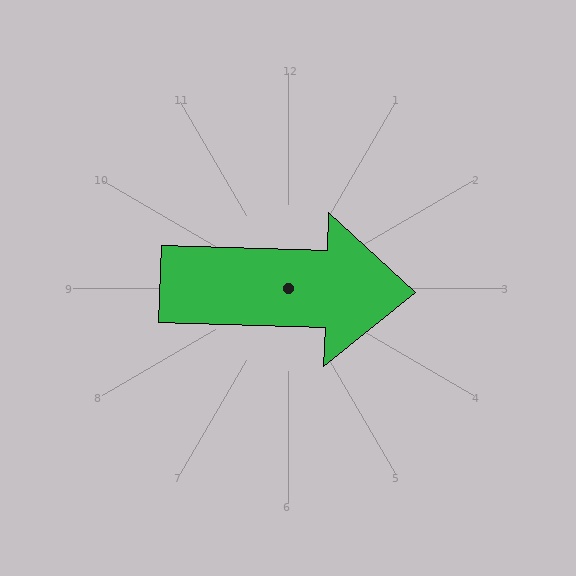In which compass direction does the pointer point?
East.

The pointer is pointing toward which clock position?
Roughly 3 o'clock.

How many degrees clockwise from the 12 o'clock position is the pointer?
Approximately 92 degrees.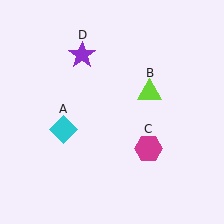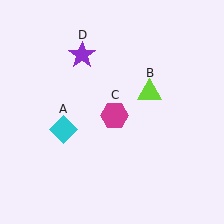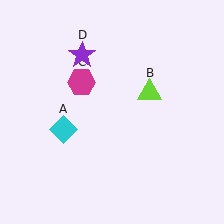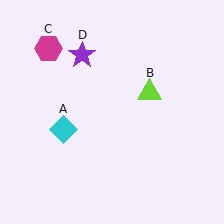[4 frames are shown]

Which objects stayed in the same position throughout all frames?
Cyan diamond (object A) and lime triangle (object B) and purple star (object D) remained stationary.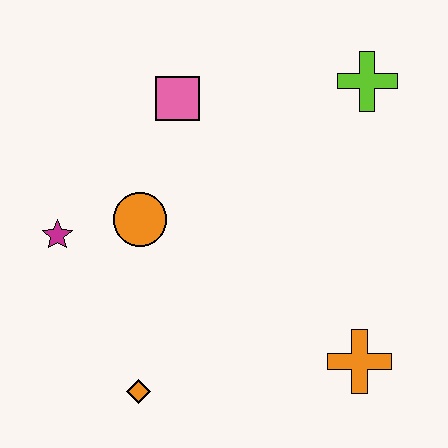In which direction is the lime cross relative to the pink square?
The lime cross is to the right of the pink square.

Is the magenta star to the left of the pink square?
Yes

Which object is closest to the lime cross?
The pink square is closest to the lime cross.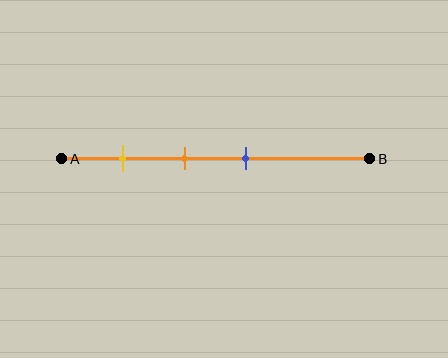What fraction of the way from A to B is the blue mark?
The blue mark is approximately 60% (0.6) of the way from A to B.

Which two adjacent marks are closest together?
The orange and blue marks are the closest adjacent pair.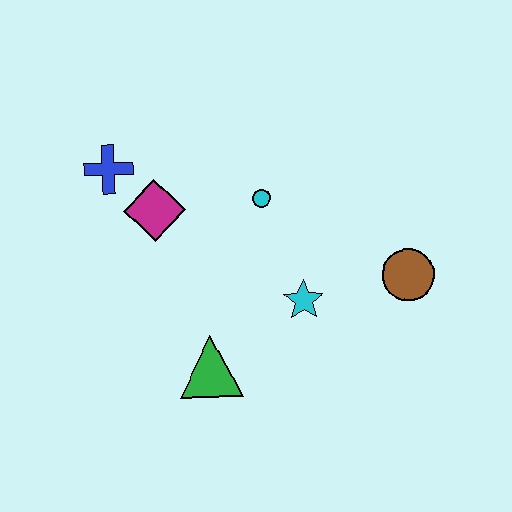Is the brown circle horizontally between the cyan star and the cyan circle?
No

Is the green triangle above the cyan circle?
No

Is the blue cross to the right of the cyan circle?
No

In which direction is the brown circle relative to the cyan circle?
The brown circle is to the right of the cyan circle.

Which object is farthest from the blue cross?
The brown circle is farthest from the blue cross.